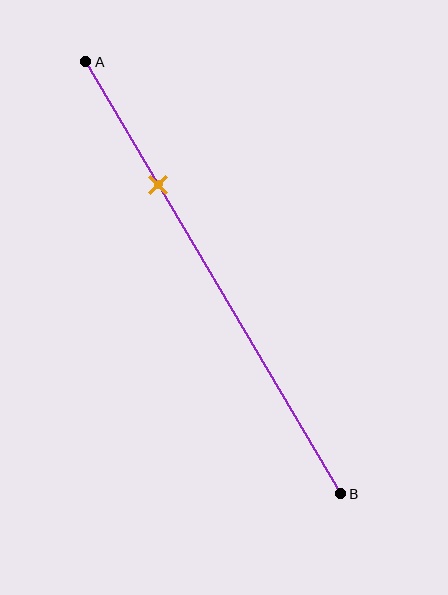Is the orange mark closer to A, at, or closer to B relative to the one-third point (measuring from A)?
The orange mark is closer to point A than the one-third point of segment AB.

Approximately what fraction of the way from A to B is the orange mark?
The orange mark is approximately 30% of the way from A to B.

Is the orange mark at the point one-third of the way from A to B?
No, the mark is at about 30% from A, not at the 33% one-third point.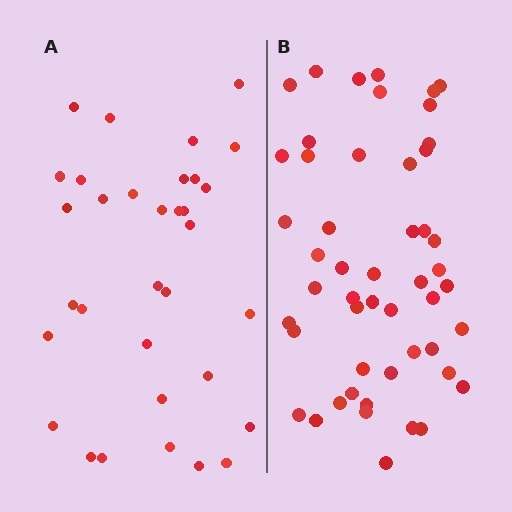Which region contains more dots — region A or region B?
Region B (the right region) has more dots.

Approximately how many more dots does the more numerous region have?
Region B has approximately 15 more dots than region A.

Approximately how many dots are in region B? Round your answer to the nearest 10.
About 50 dots.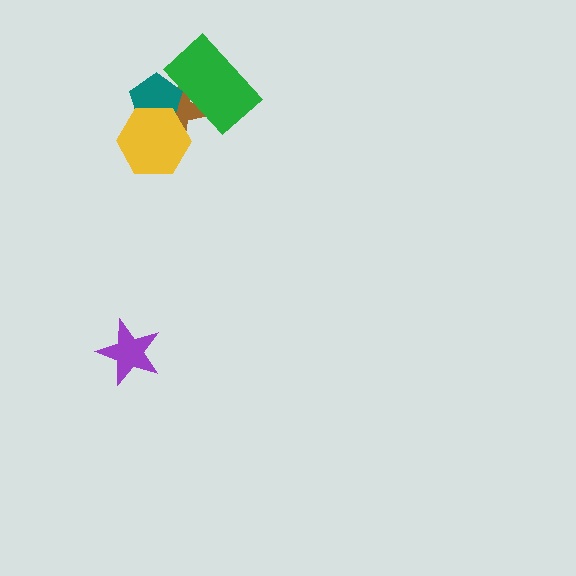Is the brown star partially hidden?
Yes, it is partially covered by another shape.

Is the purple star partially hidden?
No, no other shape covers it.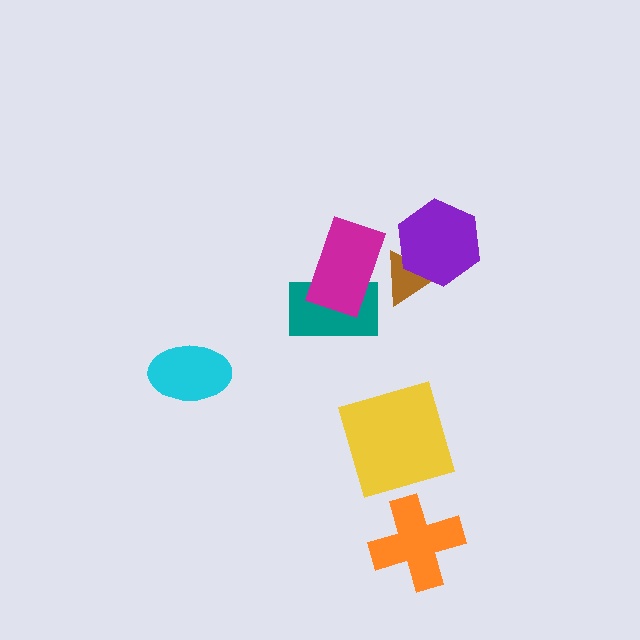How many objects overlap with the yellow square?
0 objects overlap with the yellow square.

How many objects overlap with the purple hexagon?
1 object overlaps with the purple hexagon.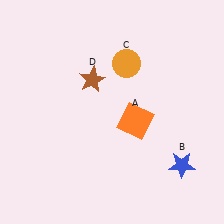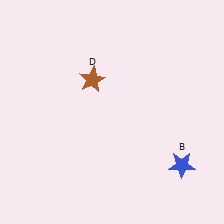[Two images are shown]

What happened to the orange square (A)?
The orange square (A) was removed in Image 2. It was in the bottom-right area of Image 1.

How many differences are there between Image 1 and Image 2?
There are 2 differences between the two images.